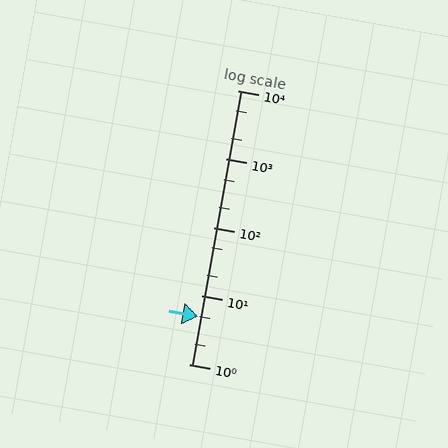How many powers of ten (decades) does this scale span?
The scale spans 4 decades, from 1 to 10000.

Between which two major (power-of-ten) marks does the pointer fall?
The pointer is between 1 and 10.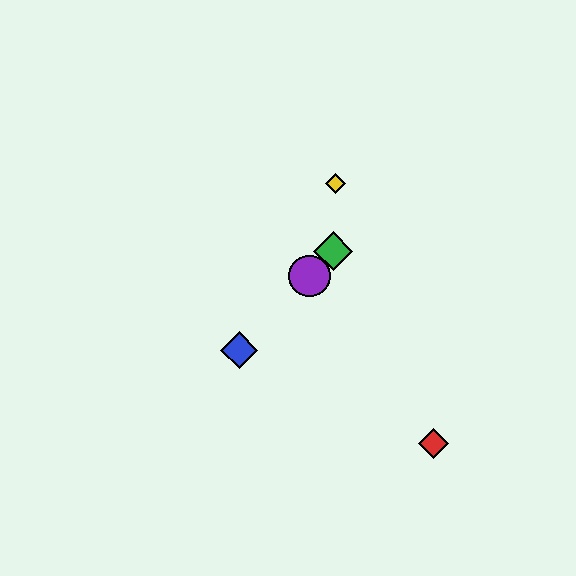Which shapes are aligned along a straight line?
The blue diamond, the green diamond, the purple circle are aligned along a straight line.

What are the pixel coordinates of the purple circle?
The purple circle is at (310, 276).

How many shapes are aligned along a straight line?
3 shapes (the blue diamond, the green diamond, the purple circle) are aligned along a straight line.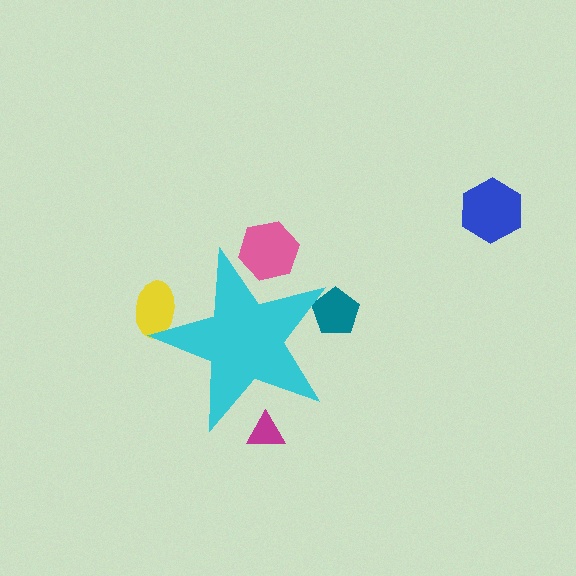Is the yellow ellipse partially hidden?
Yes, the yellow ellipse is partially hidden behind the cyan star.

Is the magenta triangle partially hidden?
Yes, the magenta triangle is partially hidden behind the cyan star.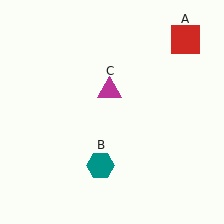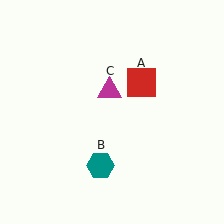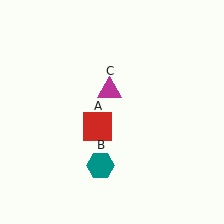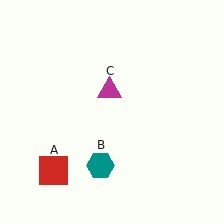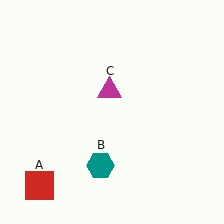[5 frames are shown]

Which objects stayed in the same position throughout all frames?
Teal hexagon (object B) and magenta triangle (object C) remained stationary.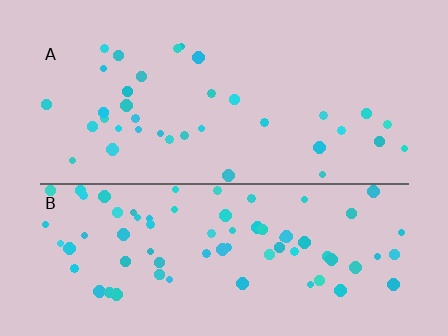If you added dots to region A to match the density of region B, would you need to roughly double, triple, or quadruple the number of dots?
Approximately double.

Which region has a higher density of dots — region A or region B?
B (the bottom).